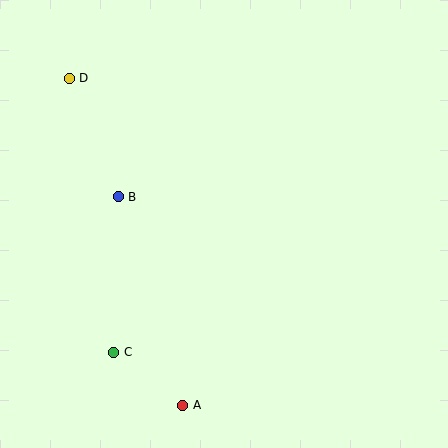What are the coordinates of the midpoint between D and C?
The midpoint between D and C is at (91, 215).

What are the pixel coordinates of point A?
Point A is at (183, 405).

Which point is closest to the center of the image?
Point B at (118, 197) is closest to the center.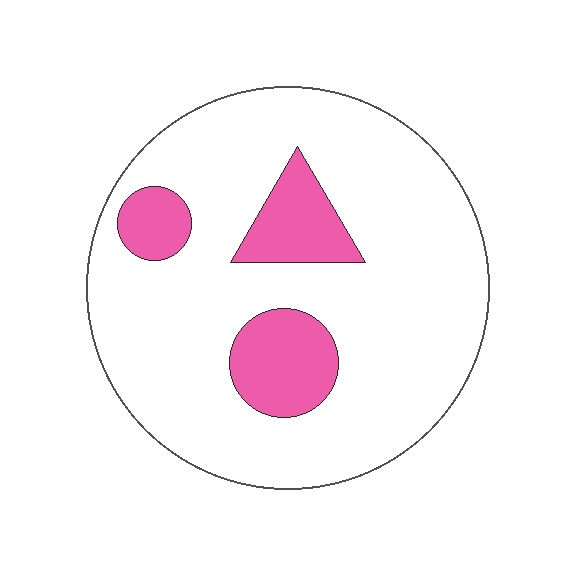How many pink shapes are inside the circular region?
3.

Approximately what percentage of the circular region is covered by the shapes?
Approximately 15%.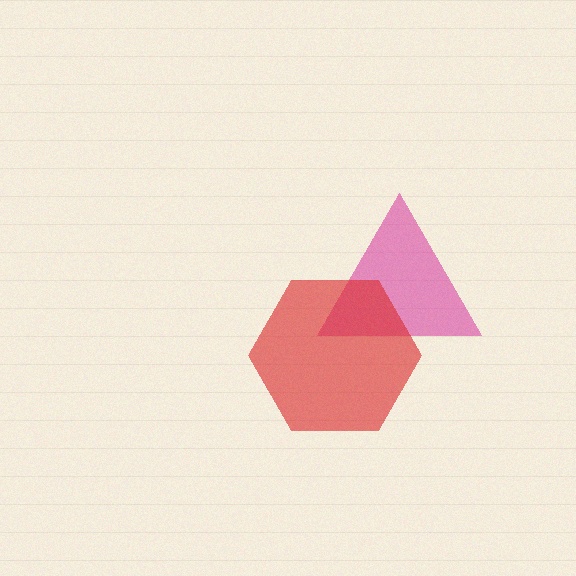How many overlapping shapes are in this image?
There are 2 overlapping shapes in the image.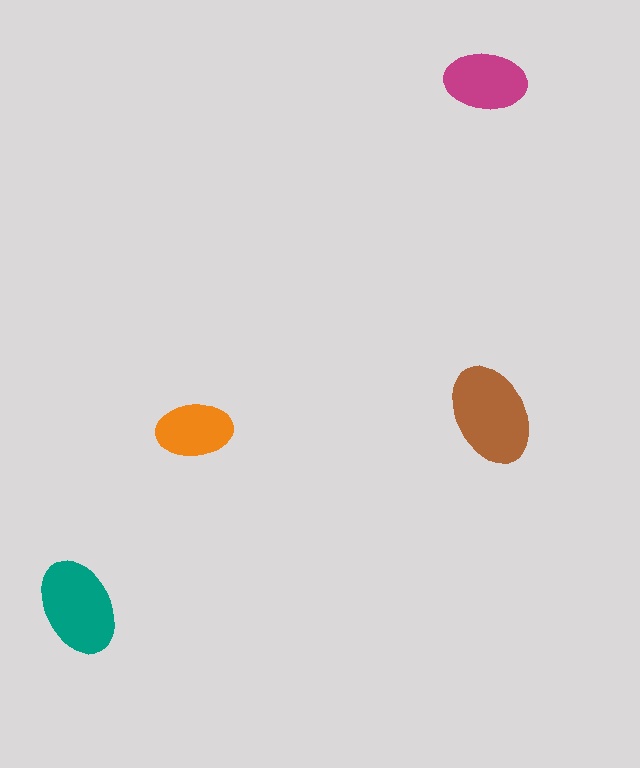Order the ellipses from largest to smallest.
the brown one, the teal one, the magenta one, the orange one.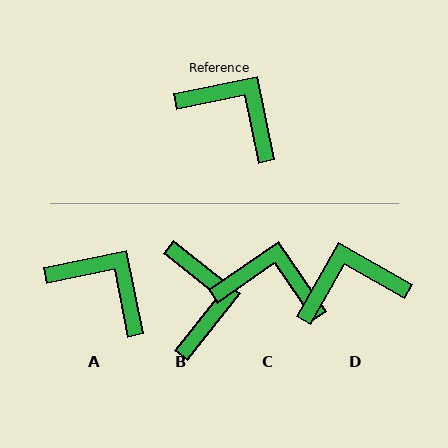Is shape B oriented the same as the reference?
No, it is off by about 50 degrees.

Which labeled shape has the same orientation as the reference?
A.